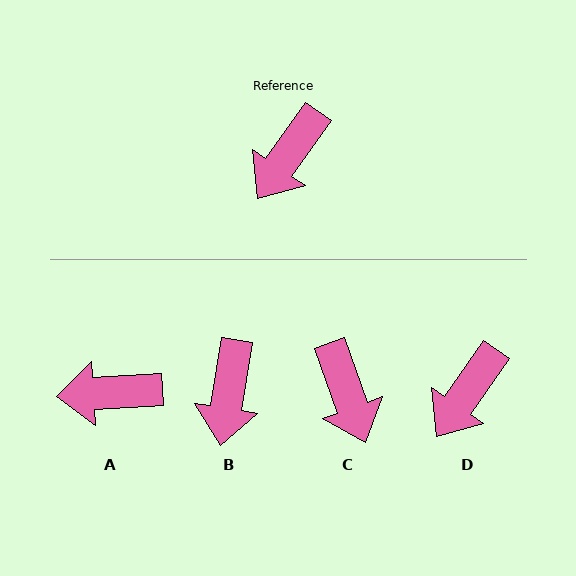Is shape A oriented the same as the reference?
No, it is off by about 52 degrees.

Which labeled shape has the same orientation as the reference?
D.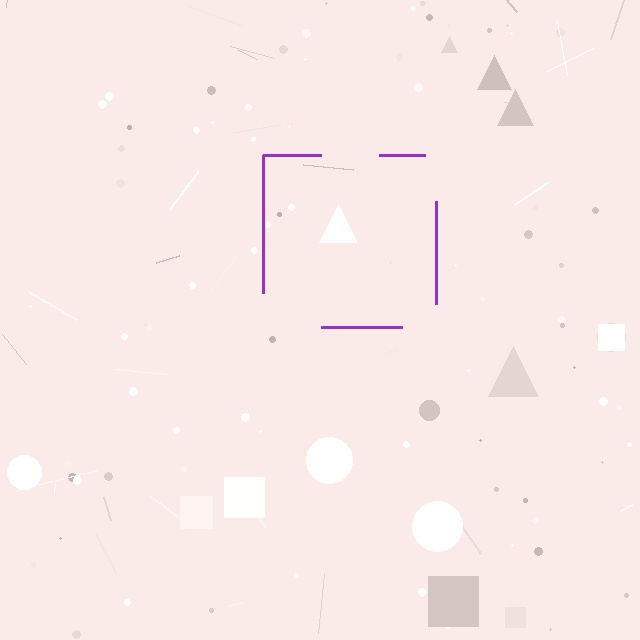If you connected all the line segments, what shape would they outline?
They would outline a square.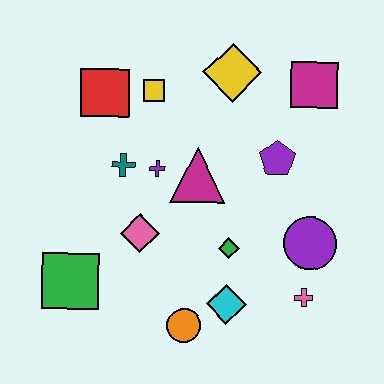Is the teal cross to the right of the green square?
Yes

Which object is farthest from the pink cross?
The red square is farthest from the pink cross.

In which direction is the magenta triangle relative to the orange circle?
The magenta triangle is above the orange circle.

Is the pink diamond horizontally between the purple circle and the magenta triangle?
No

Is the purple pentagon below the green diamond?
No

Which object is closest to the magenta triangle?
The purple cross is closest to the magenta triangle.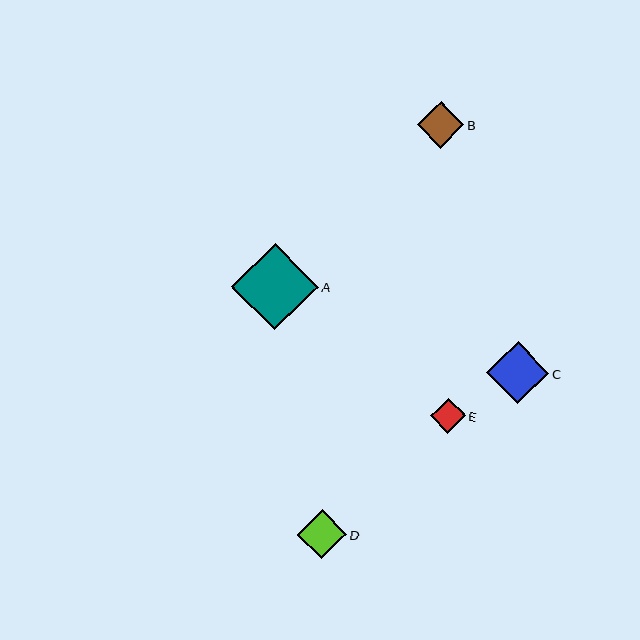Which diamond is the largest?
Diamond A is the largest with a size of approximately 87 pixels.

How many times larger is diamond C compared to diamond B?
Diamond C is approximately 1.3 times the size of diamond B.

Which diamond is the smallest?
Diamond E is the smallest with a size of approximately 34 pixels.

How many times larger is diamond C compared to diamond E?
Diamond C is approximately 1.8 times the size of diamond E.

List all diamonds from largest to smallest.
From largest to smallest: A, C, D, B, E.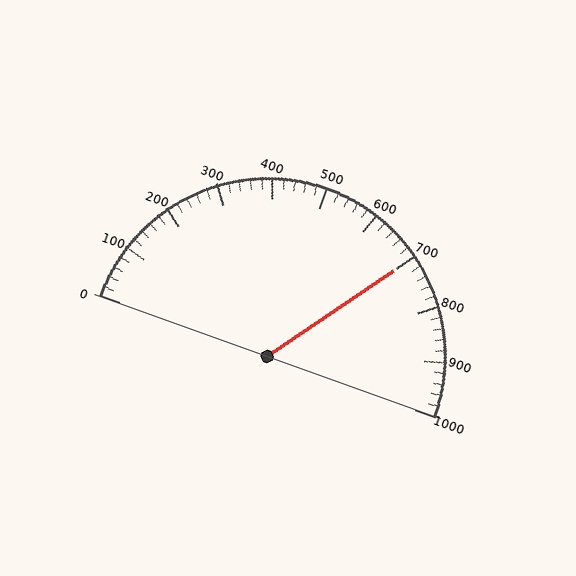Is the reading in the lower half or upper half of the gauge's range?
The reading is in the upper half of the range (0 to 1000).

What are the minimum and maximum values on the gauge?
The gauge ranges from 0 to 1000.